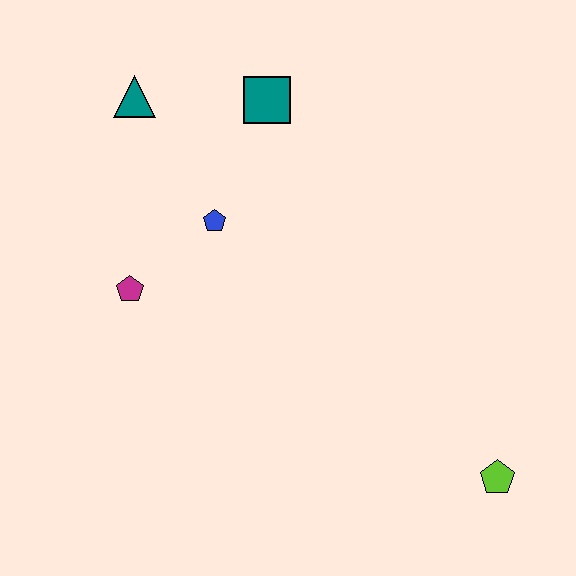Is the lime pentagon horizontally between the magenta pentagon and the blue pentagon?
No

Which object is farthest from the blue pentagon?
The lime pentagon is farthest from the blue pentagon.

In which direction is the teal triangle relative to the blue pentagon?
The teal triangle is above the blue pentagon.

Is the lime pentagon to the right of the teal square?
Yes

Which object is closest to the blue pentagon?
The magenta pentagon is closest to the blue pentagon.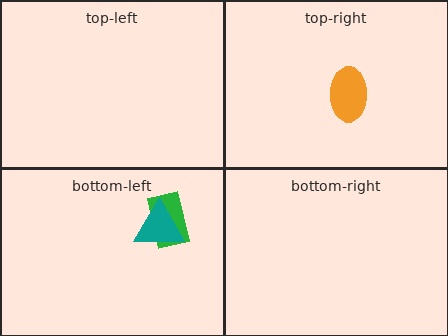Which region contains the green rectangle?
The bottom-left region.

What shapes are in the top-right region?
The orange ellipse.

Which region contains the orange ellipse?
The top-right region.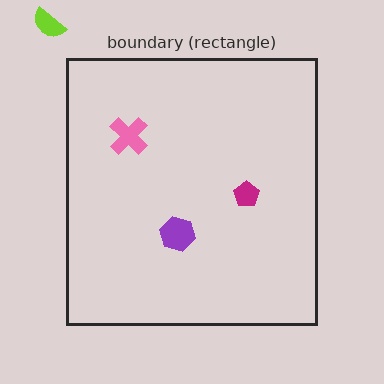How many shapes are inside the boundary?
3 inside, 1 outside.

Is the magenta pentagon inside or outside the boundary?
Inside.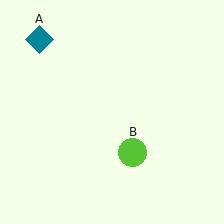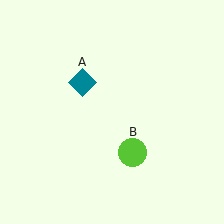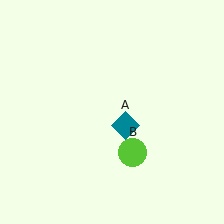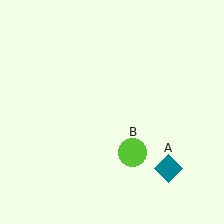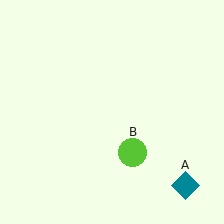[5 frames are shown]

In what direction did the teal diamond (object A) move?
The teal diamond (object A) moved down and to the right.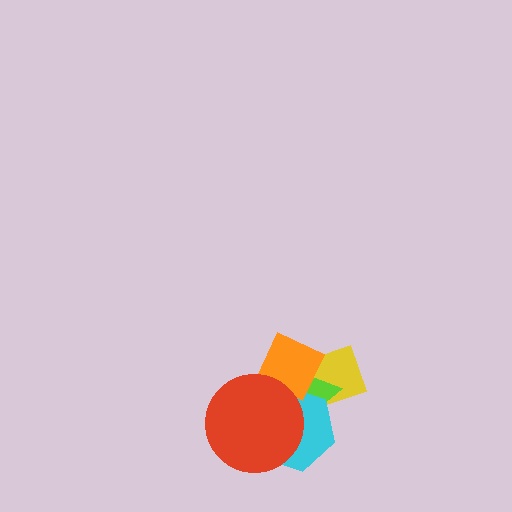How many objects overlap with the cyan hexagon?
4 objects overlap with the cyan hexagon.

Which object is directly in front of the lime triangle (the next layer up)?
The cyan hexagon is directly in front of the lime triangle.